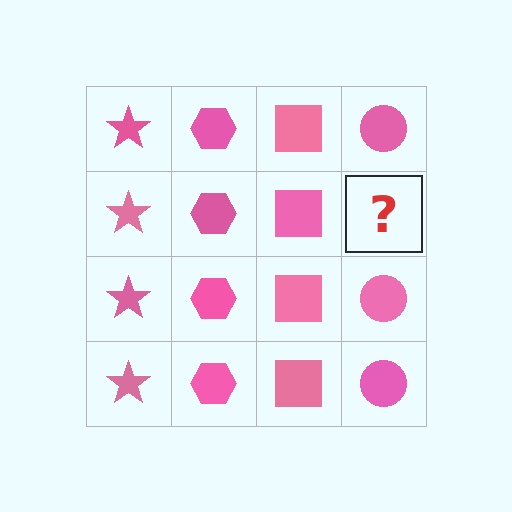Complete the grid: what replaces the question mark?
The question mark should be replaced with a pink circle.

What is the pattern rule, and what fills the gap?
The rule is that each column has a consistent shape. The gap should be filled with a pink circle.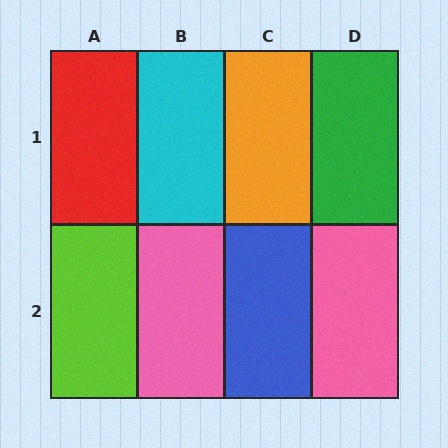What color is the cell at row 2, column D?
Pink.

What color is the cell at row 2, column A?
Lime.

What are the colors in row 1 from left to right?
Red, cyan, orange, green.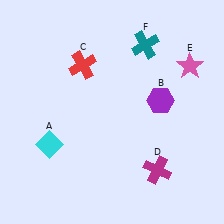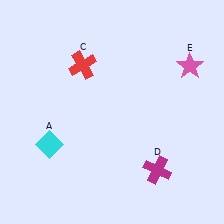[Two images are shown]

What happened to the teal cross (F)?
The teal cross (F) was removed in Image 2. It was in the top-right area of Image 1.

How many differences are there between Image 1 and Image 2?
There are 2 differences between the two images.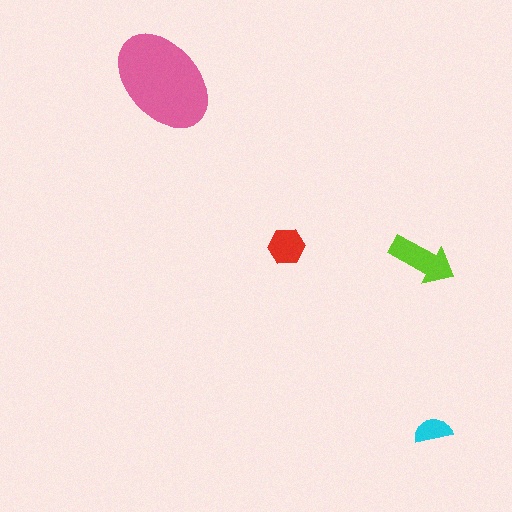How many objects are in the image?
There are 4 objects in the image.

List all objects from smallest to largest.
The cyan semicircle, the red hexagon, the lime arrow, the pink ellipse.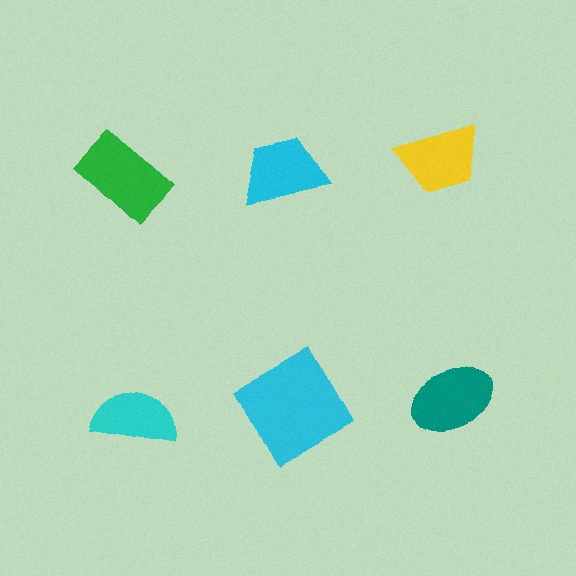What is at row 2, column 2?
A cyan square.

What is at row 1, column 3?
A yellow trapezoid.